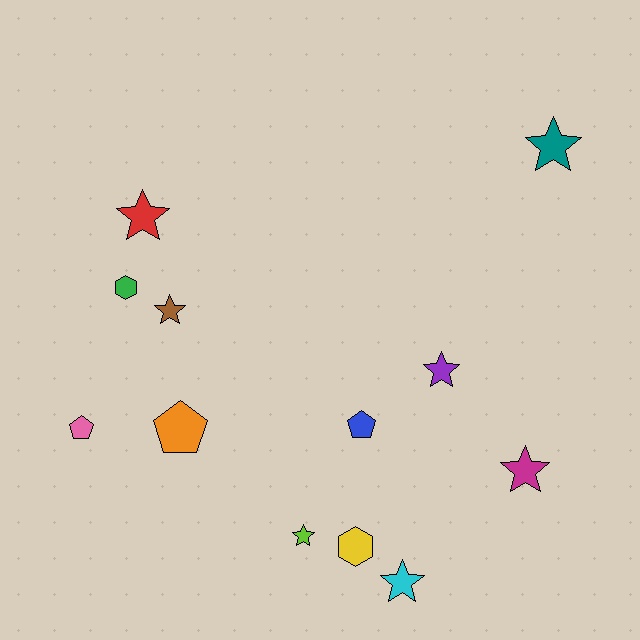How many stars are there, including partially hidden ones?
There are 7 stars.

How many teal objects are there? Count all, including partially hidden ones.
There is 1 teal object.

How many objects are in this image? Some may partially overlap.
There are 12 objects.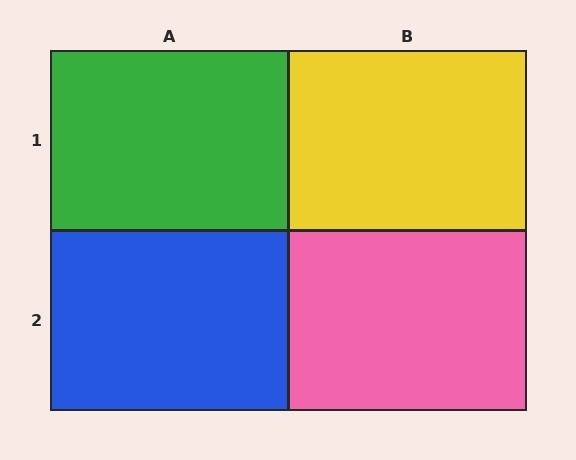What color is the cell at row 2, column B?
Pink.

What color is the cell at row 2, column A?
Blue.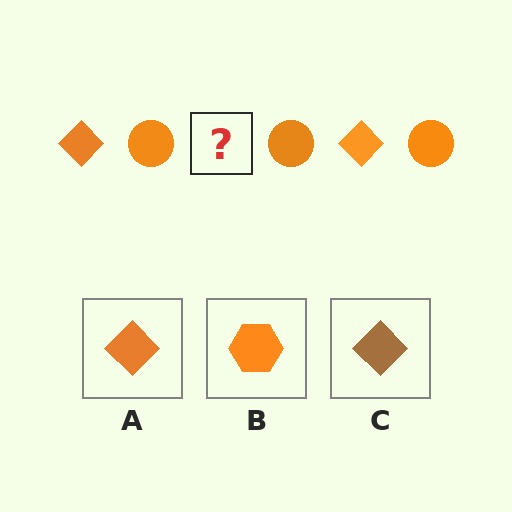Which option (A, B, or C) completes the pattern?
A.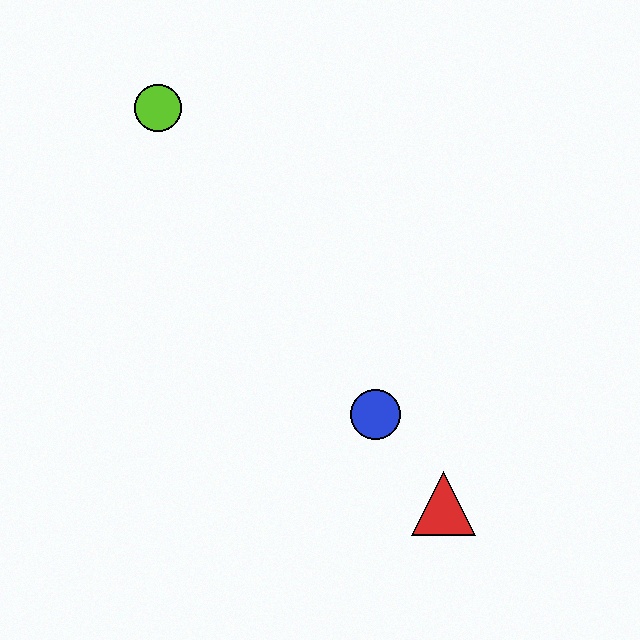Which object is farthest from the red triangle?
The lime circle is farthest from the red triangle.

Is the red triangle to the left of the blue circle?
No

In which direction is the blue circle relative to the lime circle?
The blue circle is below the lime circle.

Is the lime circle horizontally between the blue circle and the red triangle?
No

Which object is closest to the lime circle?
The blue circle is closest to the lime circle.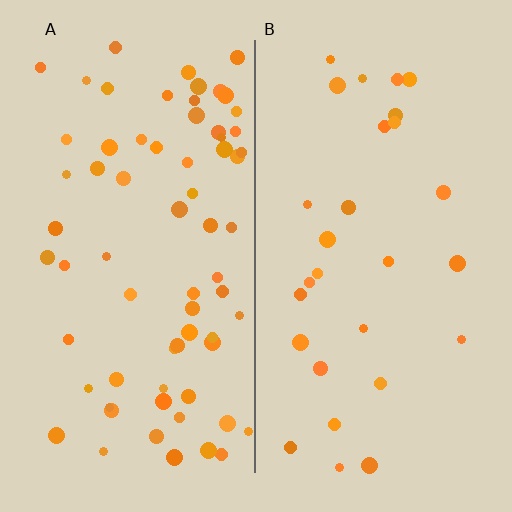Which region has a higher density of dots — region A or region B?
A (the left).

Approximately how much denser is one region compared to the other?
Approximately 2.5× — region A over region B.